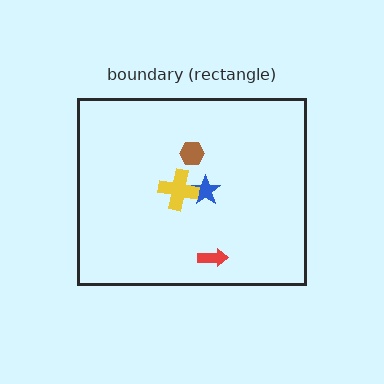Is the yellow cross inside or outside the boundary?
Inside.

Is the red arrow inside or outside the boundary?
Inside.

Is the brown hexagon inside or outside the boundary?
Inside.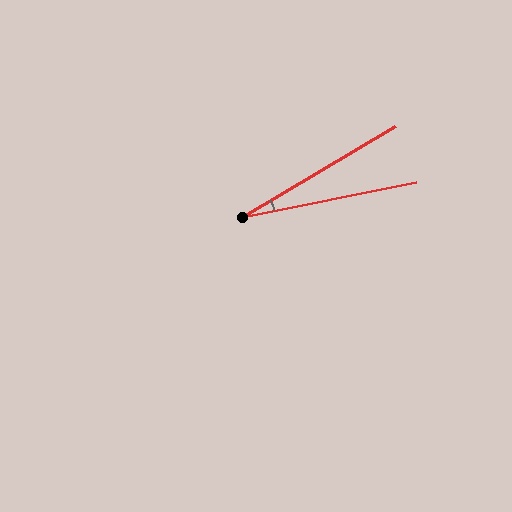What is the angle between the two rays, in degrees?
Approximately 19 degrees.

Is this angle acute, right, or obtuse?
It is acute.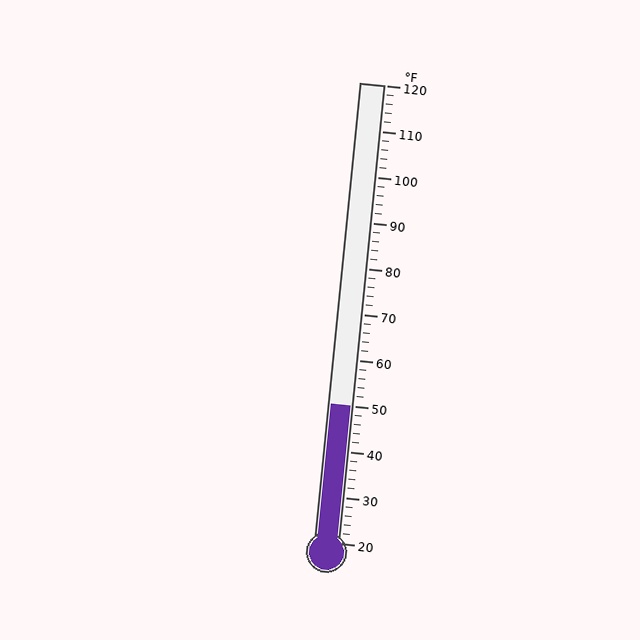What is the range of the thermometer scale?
The thermometer scale ranges from 20°F to 120°F.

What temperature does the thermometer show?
The thermometer shows approximately 50°F.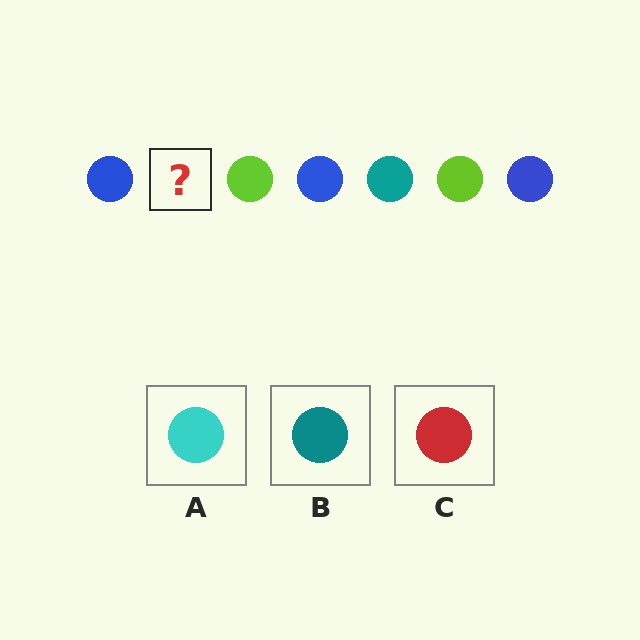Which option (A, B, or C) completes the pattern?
B.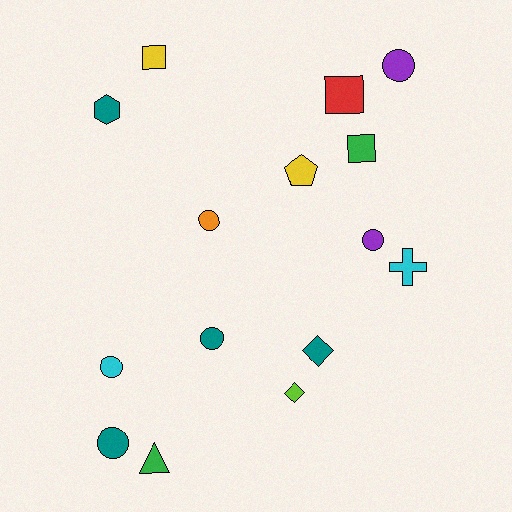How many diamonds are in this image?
There are 2 diamonds.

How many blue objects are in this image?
There are no blue objects.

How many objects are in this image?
There are 15 objects.